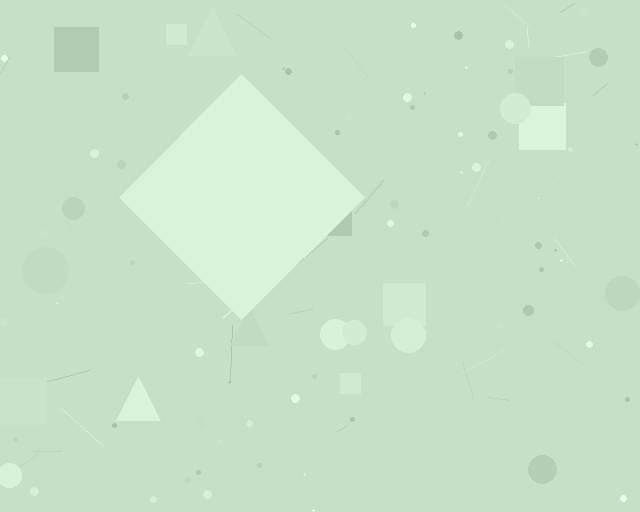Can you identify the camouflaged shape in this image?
The camouflaged shape is a diamond.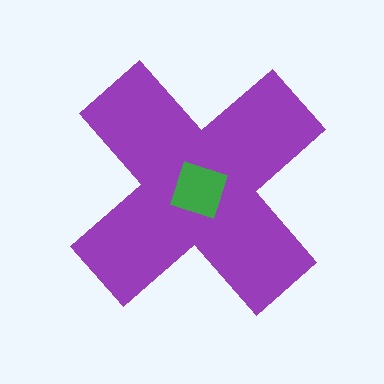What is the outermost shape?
The purple cross.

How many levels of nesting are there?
2.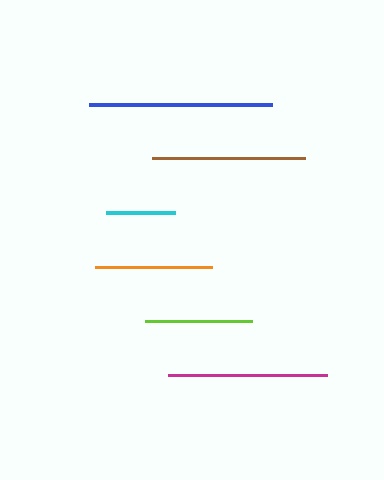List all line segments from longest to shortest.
From longest to shortest: blue, magenta, brown, orange, lime, cyan.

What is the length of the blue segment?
The blue segment is approximately 184 pixels long.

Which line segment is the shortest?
The cyan line is the shortest at approximately 69 pixels.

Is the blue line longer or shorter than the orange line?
The blue line is longer than the orange line.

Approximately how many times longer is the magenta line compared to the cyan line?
The magenta line is approximately 2.3 times the length of the cyan line.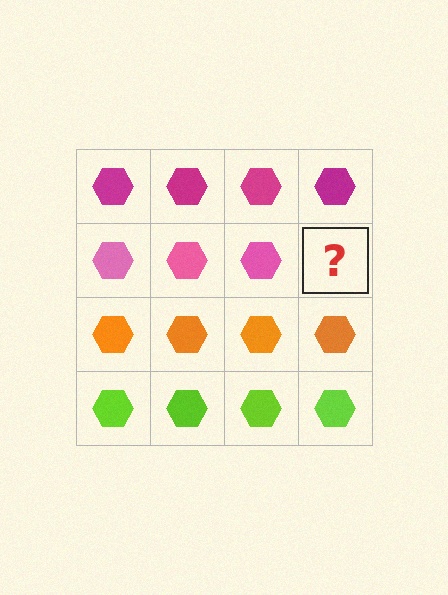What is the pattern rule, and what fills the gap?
The rule is that each row has a consistent color. The gap should be filled with a pink hexagon.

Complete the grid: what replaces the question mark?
The question mark should be replaced with a pink hexagon.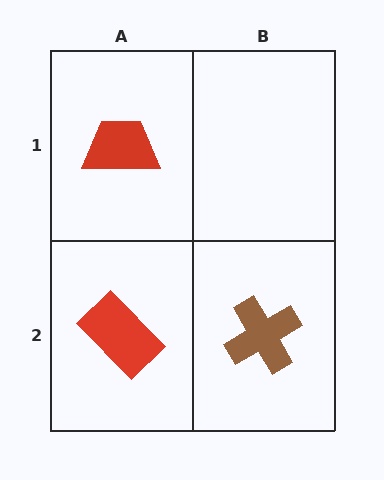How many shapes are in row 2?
2 shapes.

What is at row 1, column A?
A red trapezoid.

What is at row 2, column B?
A brown cross.